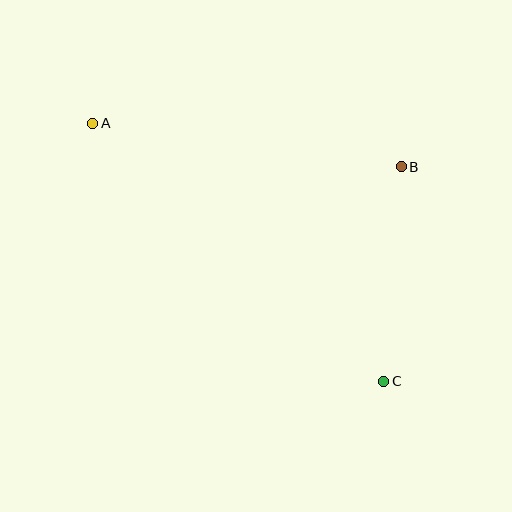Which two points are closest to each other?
Points B and C are closest to each other.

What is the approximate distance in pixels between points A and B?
The distance between A and B is approximately 312 pixels.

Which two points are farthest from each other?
Points A and C are farthest from each other.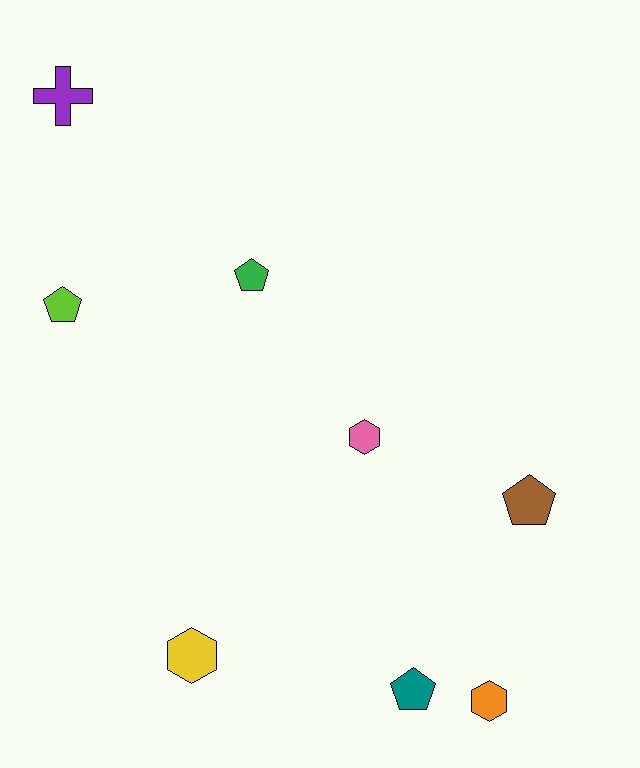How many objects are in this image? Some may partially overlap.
There are 8 objects.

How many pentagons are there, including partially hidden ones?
There are 4 pentagons.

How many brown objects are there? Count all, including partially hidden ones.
There is 1 brown object.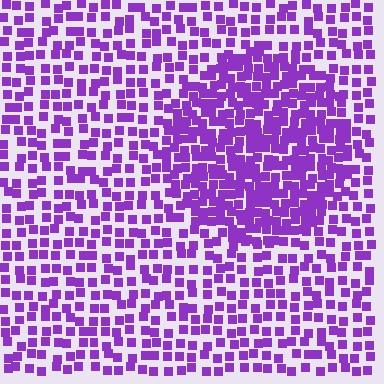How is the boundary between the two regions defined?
The boundary is defined by a change in element density (approximately 1.9x ratio). All elements are the same color, size, and shape.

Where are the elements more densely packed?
The elements are more densely packed inside the circle boundary.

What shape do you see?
I see a circle.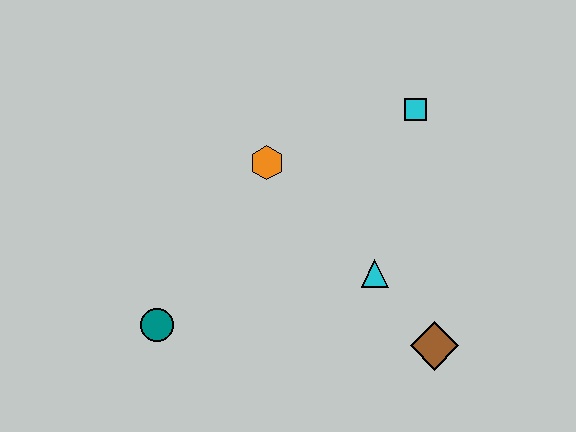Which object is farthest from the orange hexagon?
The brown diamond is farthest from the orange hexagon.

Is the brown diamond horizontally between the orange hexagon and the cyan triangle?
No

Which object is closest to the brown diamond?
The cyan triangle is closest to the brown diamond.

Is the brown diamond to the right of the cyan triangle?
Yes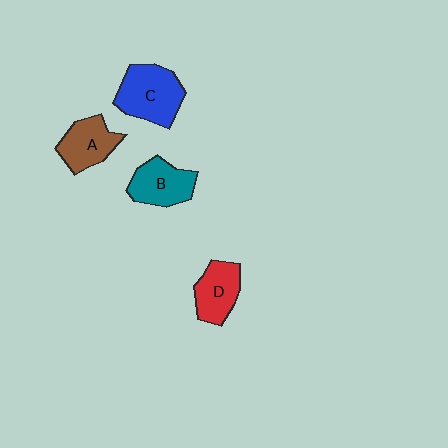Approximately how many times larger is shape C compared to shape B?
Approximately 1.3 times.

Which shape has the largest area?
Shape C (blue).